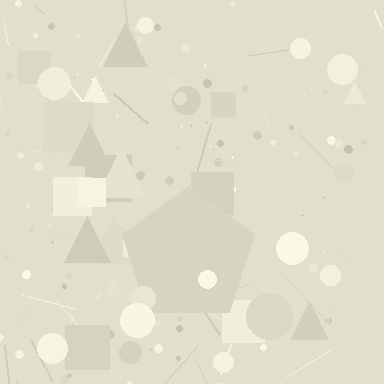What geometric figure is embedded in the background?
A pentagon is embedded in the background.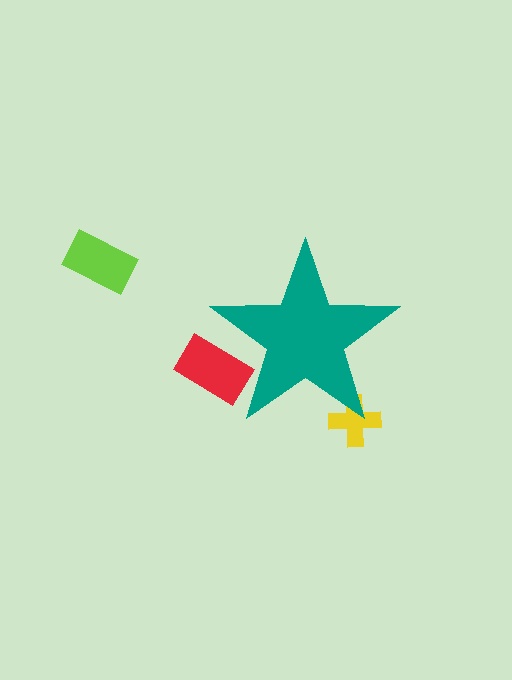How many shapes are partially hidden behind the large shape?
2 shapes are partially hidden.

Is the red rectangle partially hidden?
Yes, the red rectangle is partially hidden behind the teal star.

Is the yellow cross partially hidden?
Yes, the yellow cross is partially hidden behind the teal star.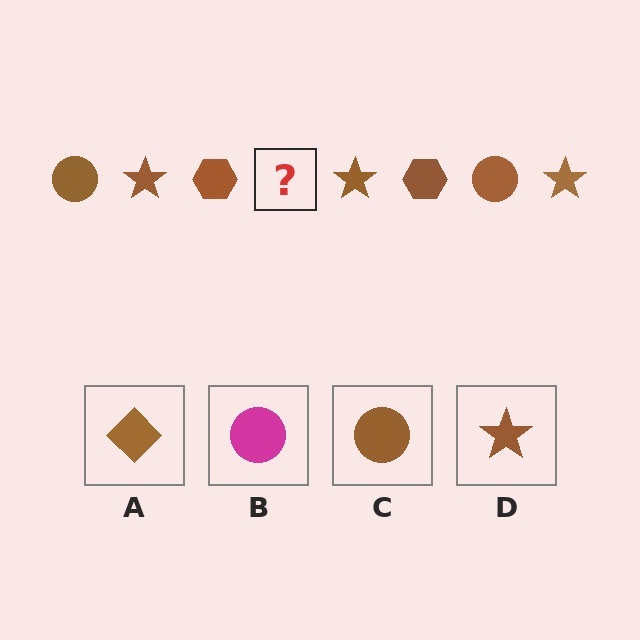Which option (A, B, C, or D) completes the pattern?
C.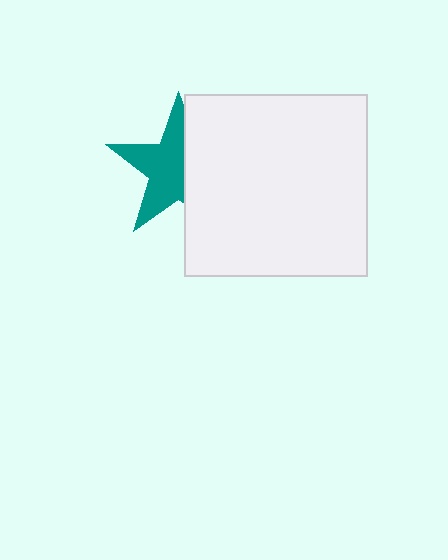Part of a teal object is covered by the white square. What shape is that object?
It is a star.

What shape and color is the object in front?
The object in front is a white square.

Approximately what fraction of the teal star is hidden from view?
Roughly 44% of the teal star is hidden behind the white square.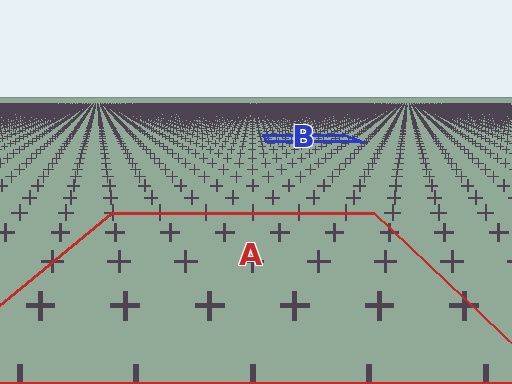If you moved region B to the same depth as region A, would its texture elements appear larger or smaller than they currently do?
They would appear larger. At a closer depth, the same texture elements are projected at a bigger on-screen size.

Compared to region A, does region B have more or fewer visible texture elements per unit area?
Region B has more texture elements per unit area — they are packed more densely because it is farther away.